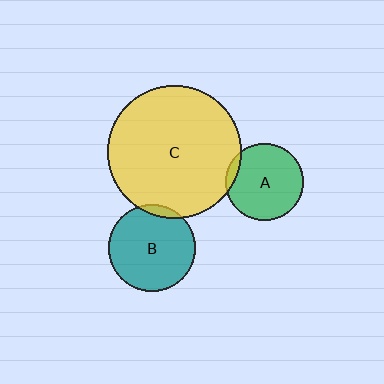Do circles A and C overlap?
Yes.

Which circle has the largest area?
Circle C (yellow).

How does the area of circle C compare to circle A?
Approximately 3.0 times.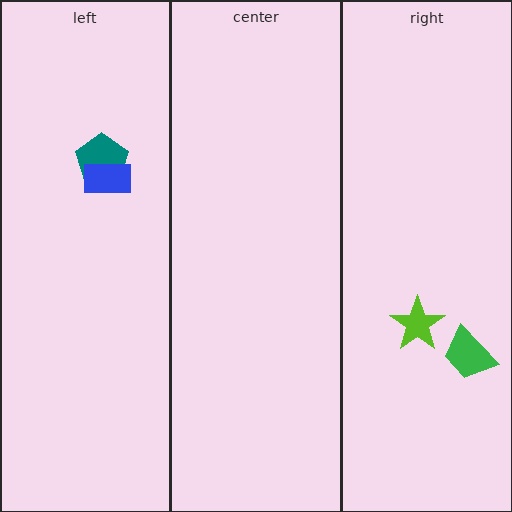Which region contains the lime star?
The right region.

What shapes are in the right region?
The green trapezoid, the lime star.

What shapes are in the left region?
The teal pentagon, the blue rectangle.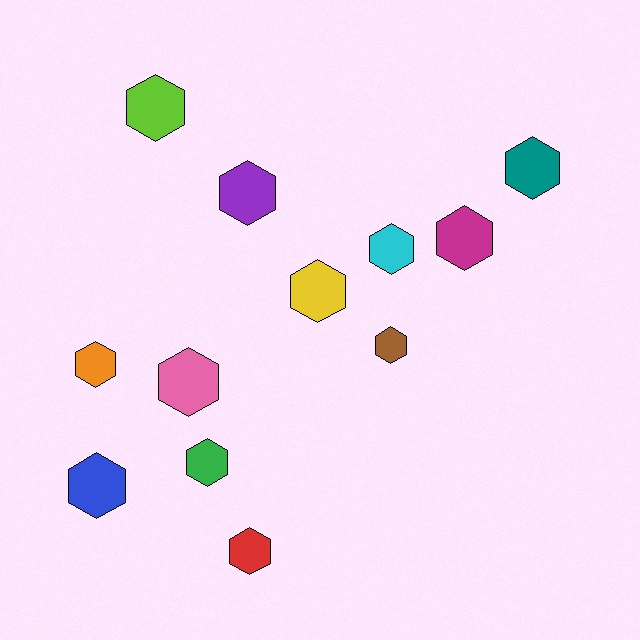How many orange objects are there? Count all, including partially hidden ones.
There is 1 orange object.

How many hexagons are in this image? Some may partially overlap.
There are 12 hexagons.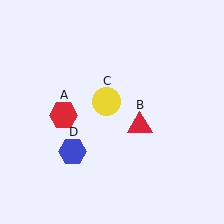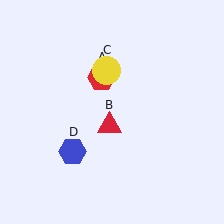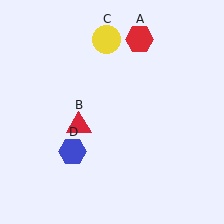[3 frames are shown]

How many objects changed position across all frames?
3 objects changed position: red hexagon (object A), red triangle (object B), yellow circle (object C).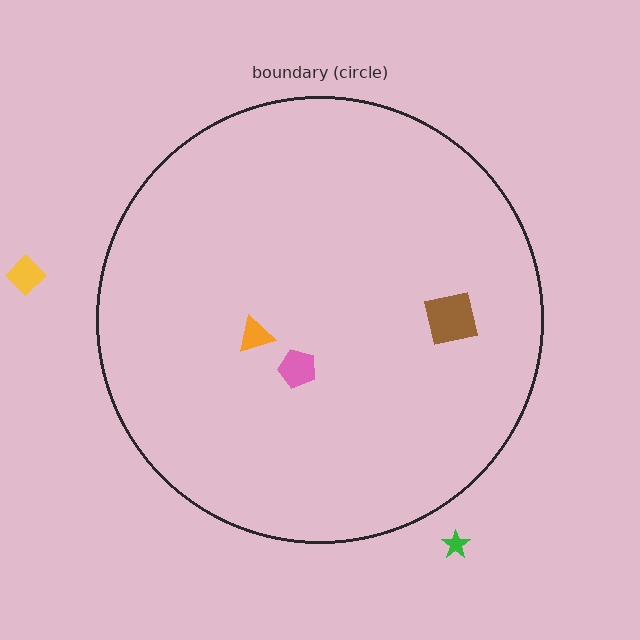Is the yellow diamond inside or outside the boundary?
Outside.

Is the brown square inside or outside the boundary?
Inside.